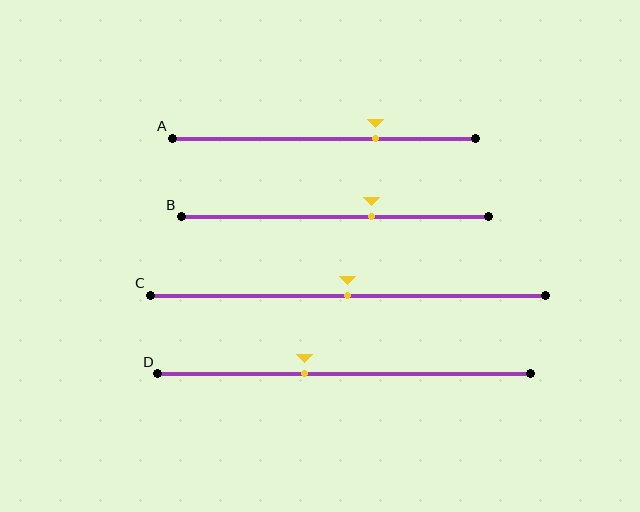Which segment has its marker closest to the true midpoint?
Segment C has its marker closest to the true midpoint.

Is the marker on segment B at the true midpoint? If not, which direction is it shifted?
No, the marker on segment B is shifted to the right by about 12% of the segment length.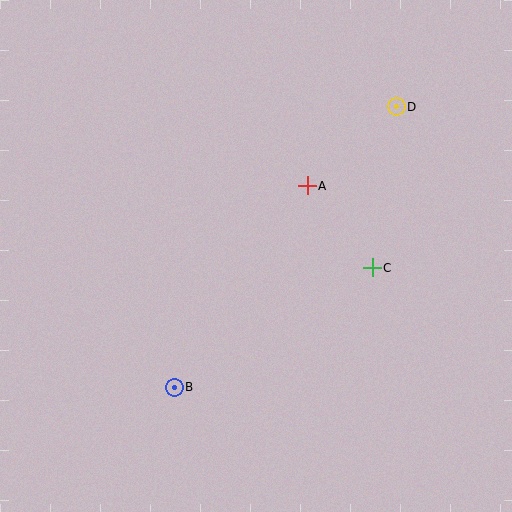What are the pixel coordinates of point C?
Point C is at (372, 268).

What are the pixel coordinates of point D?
Point D is at (396, 107).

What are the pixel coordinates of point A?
Point A is at (307, 186).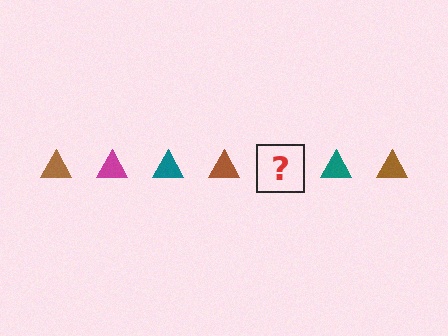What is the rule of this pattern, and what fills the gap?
The rule is that the pattern cycles through brown, magenta, teal triangles. The gap should be filled with a magenta triangle.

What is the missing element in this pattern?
The missing element is a magenta triangle.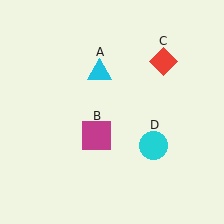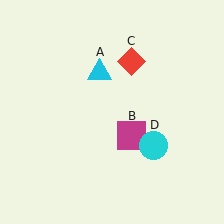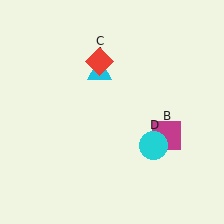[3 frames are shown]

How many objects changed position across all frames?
2 objects changed position: magenta square (object B), red diamond (object C).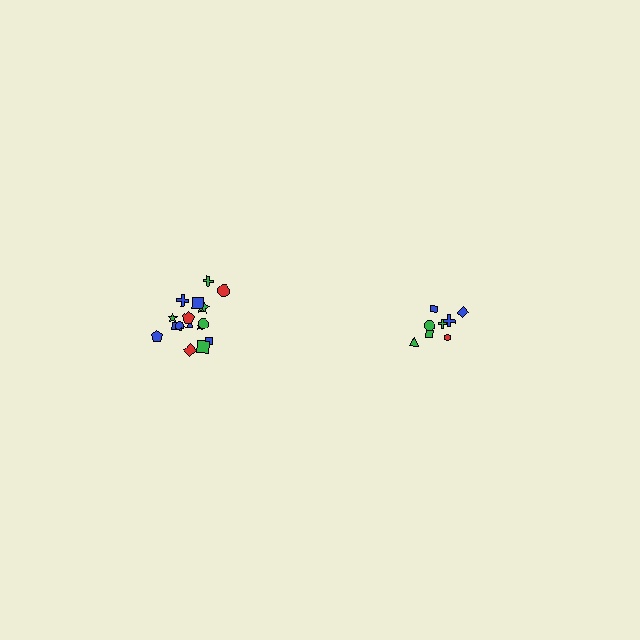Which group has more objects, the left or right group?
The left group.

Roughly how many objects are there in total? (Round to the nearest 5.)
Roughly 25 objects in total.